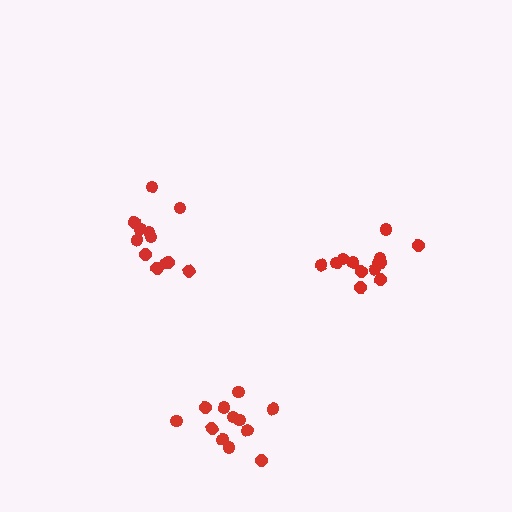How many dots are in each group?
Group 1: 13 dots, Group 2: 12 dots, Group 3: 12 dots (37 total).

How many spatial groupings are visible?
There are 3 spatial groupings.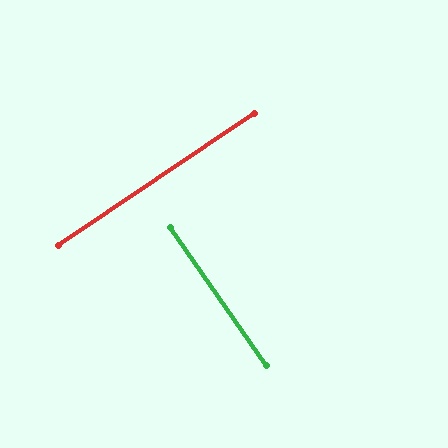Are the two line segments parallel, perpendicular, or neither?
Perpendicular — they meet at approximately 89°.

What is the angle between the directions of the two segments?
Approximately 89 degrees.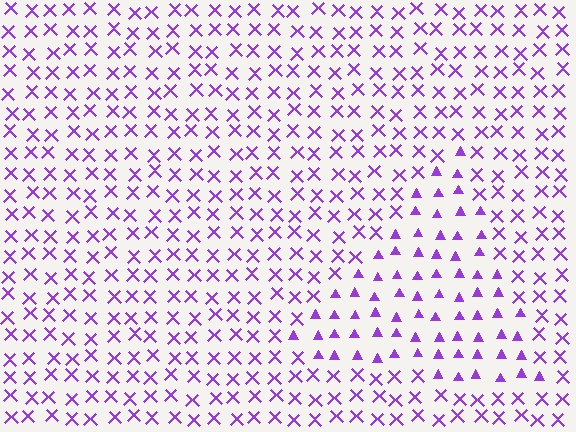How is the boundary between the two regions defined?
The boundary is defined by a change in element shape: triangles inside vs. X marks outside. All elements share the same color and spacing.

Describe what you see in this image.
The image is filled with small purple elements arranged in a uniform grid. A triangle-shaped region contains triangles, while the surrounding area contains X marks. The boundary is defined purely by the change in element shape.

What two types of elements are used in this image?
The image uses triangles inside the triangle region and X marks outside it.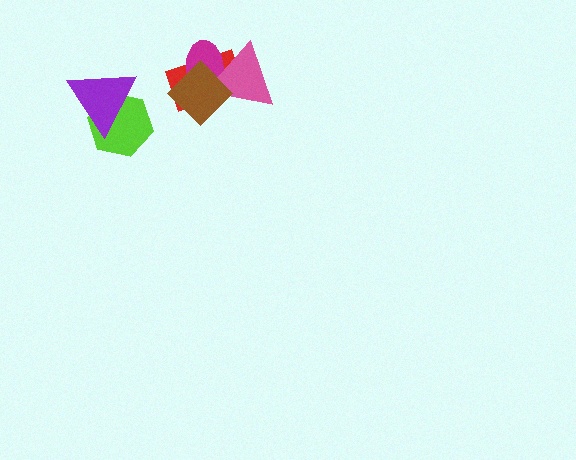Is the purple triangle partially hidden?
No, no other shape covers it.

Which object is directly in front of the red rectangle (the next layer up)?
The magenta ellipse is directly in front of the red rectangle.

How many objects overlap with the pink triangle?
3 objects overlap with the pink triangle.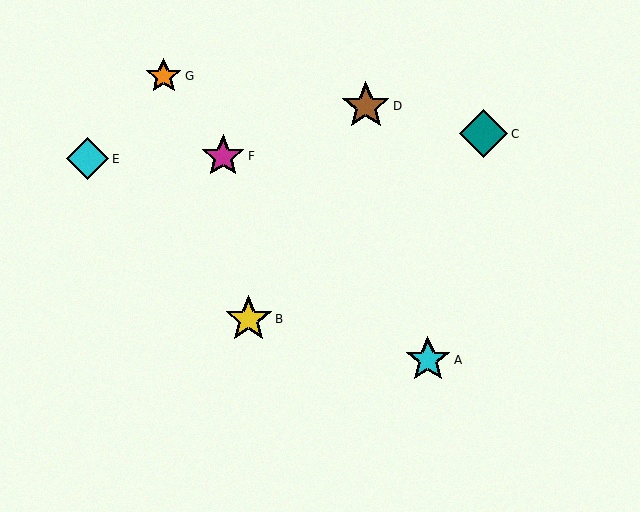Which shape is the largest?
The brown star (labeled D) is the largest.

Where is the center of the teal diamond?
The center of the teal diamond is at (484, 134).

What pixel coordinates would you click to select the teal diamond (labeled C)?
Click at (484, 134) to select the teal diamond C.